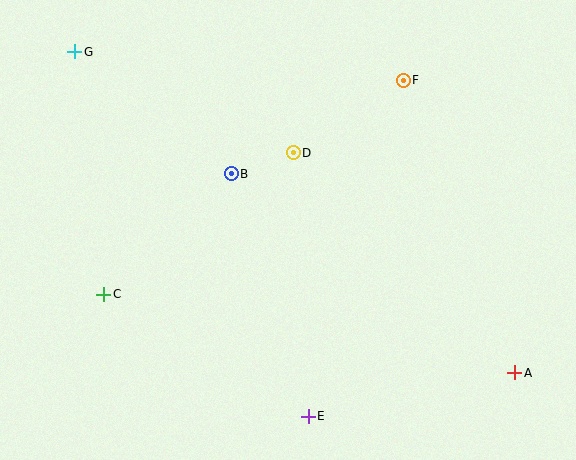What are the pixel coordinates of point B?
Point B is at (231, 174).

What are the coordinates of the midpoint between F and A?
The midpoint between F and A is at (459, 227).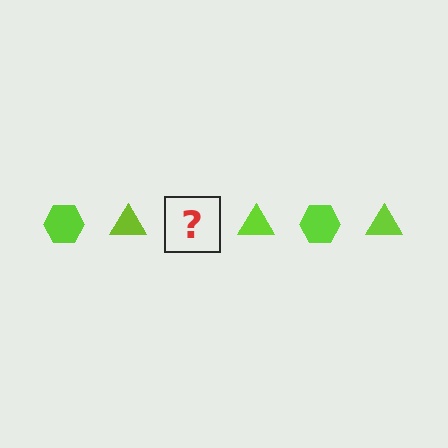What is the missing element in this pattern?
The missing element is a lime hexagon.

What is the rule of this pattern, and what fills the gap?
The rule is that the pattern cycles through hexagon, triangle shapes in lime. The gap should be filled with a lime hexagon.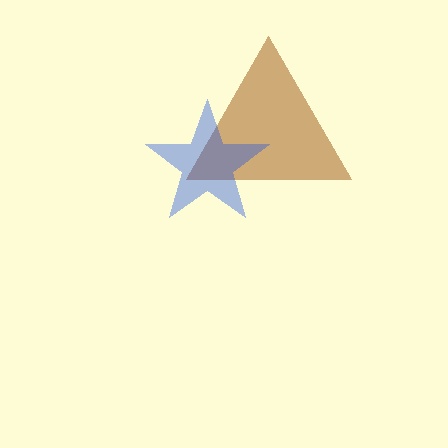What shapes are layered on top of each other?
The layered shapes are: a brown triangle, a blue star.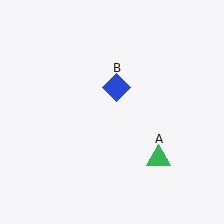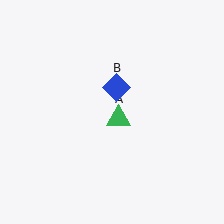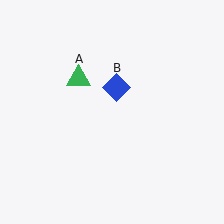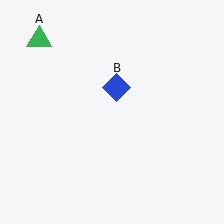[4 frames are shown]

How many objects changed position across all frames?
1 object changed position: green triangle (object A).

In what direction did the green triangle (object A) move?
The green triangle (object A) moved up and to the left.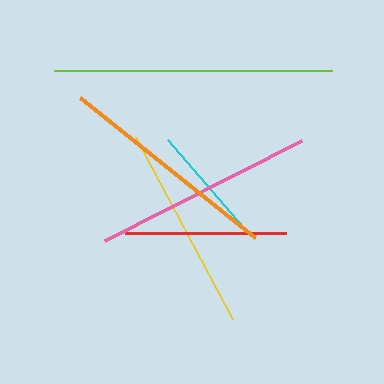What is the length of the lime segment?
The lime segment is approximately 278 pixels long.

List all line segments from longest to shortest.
From longest to shortest: lime, orange, pink, yellow, red, cyan.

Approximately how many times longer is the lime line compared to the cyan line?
The lime line is approximately 2.2 times the length of the cyan line.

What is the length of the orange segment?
The orange segment is approximately 225 pixels long.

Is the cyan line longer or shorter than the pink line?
The pink line is longer than the cyan line.